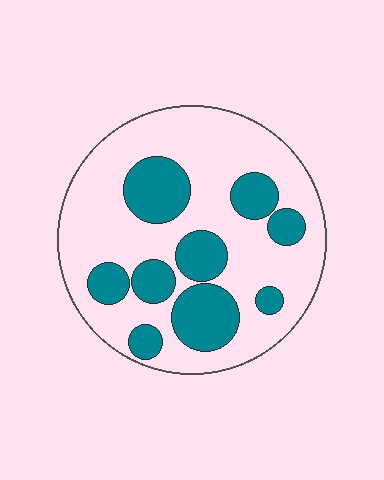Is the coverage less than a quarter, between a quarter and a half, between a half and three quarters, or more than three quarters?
Between a quarter and a half.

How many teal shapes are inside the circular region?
9.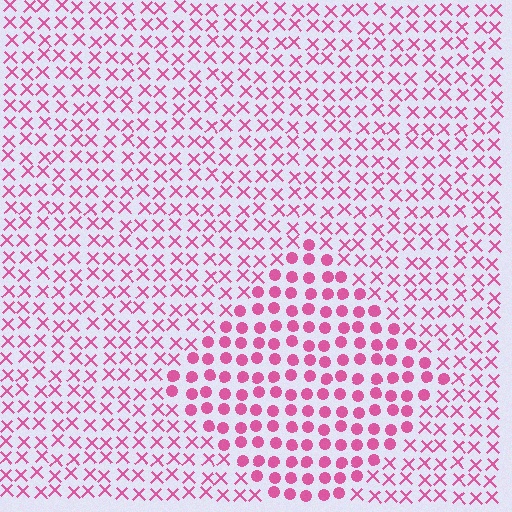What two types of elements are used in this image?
The image uses circles inside the diamond region and X marks outside it.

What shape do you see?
I see a diamond.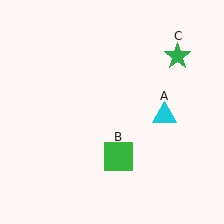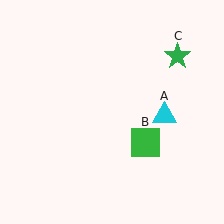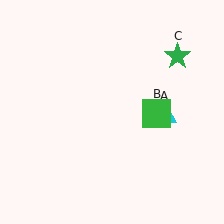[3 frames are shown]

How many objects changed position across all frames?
1 object changed position: green square (object B).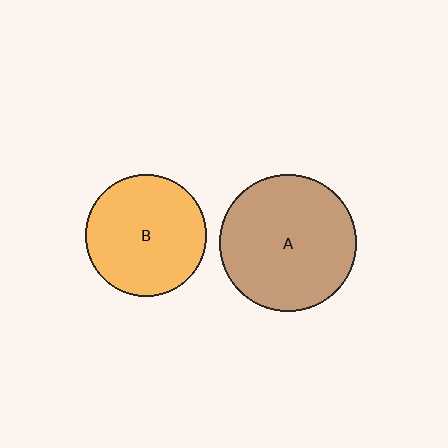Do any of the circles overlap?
No, none of the circles overlap.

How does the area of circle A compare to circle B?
Approximately 1.3 times.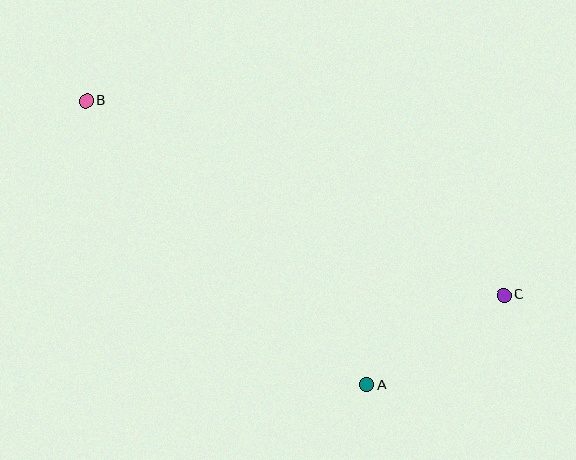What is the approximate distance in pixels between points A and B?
The distance between A and B is approximately 399 pixels.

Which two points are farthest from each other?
Points B and C are farthest from each other.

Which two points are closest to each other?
Points A and C are closest to each other.